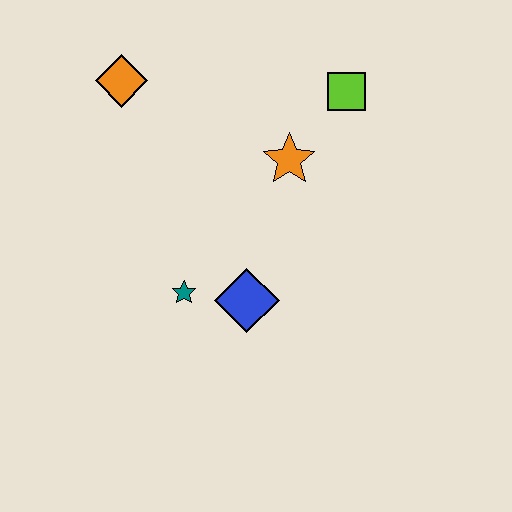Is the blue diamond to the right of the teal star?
Yes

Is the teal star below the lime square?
Yes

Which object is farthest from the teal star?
The lime square is farthest from the teal star.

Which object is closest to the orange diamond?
The orange star is closest to the orange diamond.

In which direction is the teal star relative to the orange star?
The teal star is below the orange star.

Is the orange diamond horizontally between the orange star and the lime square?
No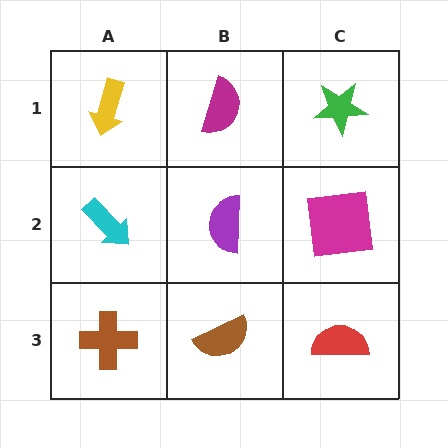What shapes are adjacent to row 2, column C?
A green star (row 1, column C), a red semicircle (row 3, column C), a purple semicircle (row 2, column B).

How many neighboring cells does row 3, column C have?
2.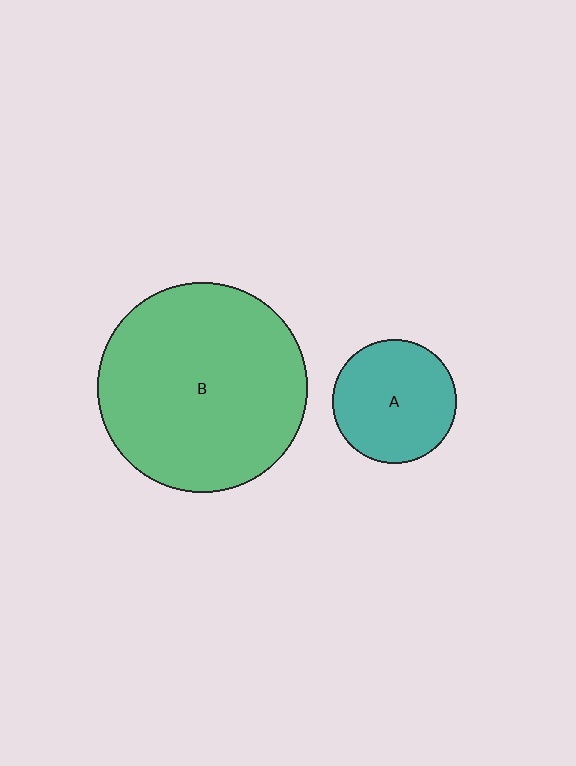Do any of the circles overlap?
No, none of the circles overlap.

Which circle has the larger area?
Circle B (green).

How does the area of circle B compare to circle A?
Approximately 2.9 times.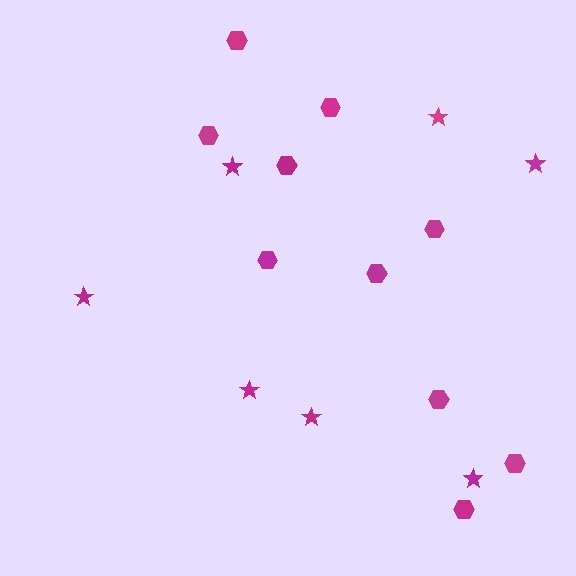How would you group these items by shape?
There are 2 groups: one group of stars (7) and one group of hexagons (10).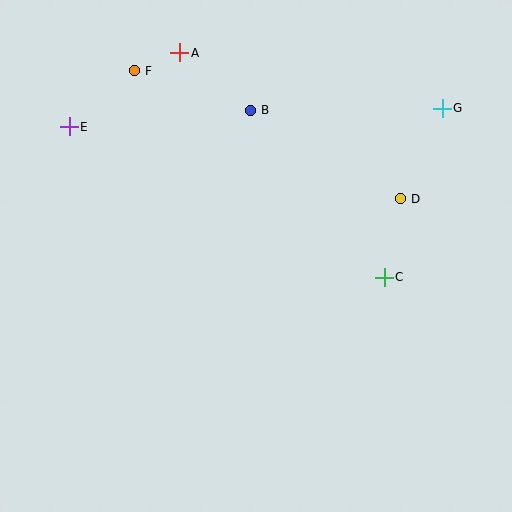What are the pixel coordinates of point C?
Point C is at (384, 277).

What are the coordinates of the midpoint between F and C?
The midpoint between F and C is at (259, 174).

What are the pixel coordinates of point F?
Point F is at (134, 71).